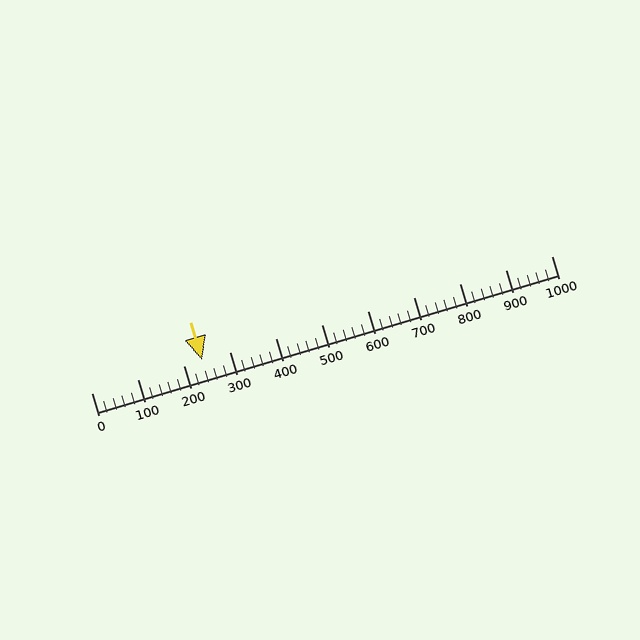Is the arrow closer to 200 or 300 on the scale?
The arrow is closer to 200.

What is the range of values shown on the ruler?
The ruler shows values from 0 to 1000.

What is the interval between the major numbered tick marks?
The major tick marks are spaced 100 units apart.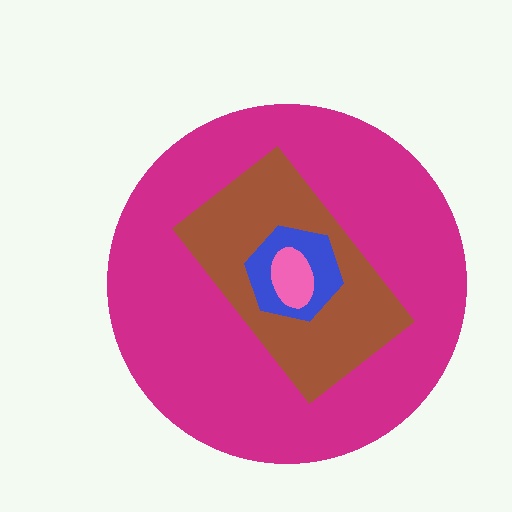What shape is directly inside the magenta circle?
The brown rectangle.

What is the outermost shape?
The magenta circle.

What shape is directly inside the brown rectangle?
The blue hexagon.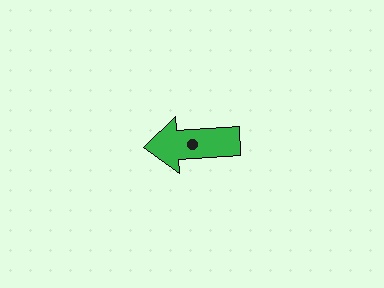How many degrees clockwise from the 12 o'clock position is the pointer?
Approximately 266 degrees.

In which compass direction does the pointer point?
West.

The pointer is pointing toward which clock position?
Roughly 9 o'clock.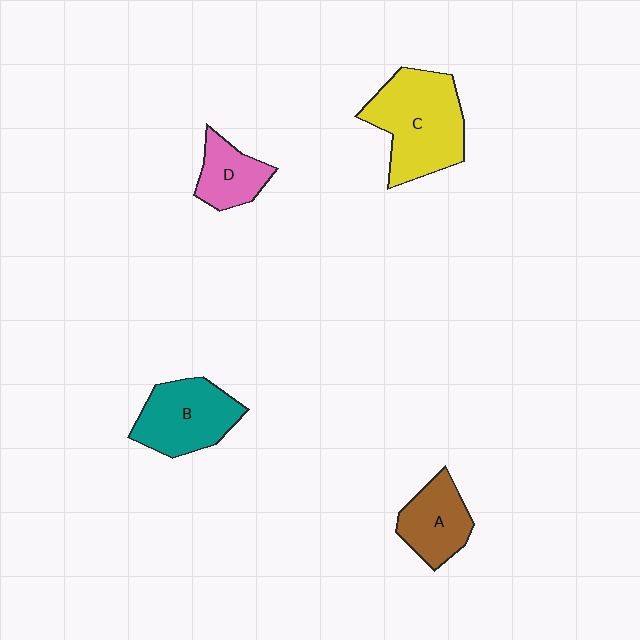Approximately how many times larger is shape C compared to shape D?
Approximately 2.2 times.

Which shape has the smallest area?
Shape D (pink).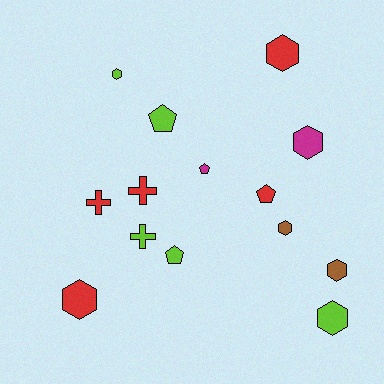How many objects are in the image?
There are 14 objects.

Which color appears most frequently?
Lime, with 5 objects.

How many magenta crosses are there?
There are no magenta crosses.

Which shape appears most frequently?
Hexagon, with 7 objects.